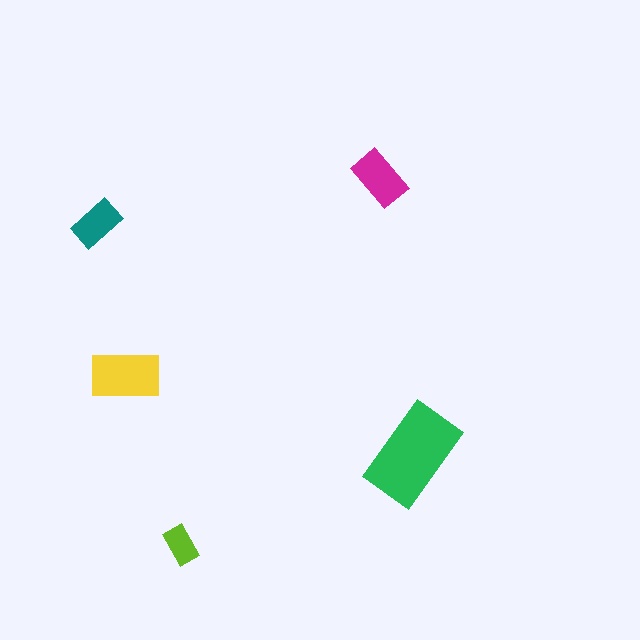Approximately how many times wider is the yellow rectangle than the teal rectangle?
About 1.5 times wider.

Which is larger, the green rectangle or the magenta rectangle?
The green one.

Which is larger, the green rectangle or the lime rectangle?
The green one.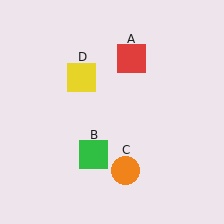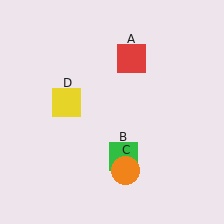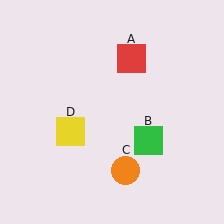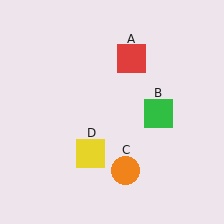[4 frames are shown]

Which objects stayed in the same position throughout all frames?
Red square (object A) and orange circle (object C) remained stationary.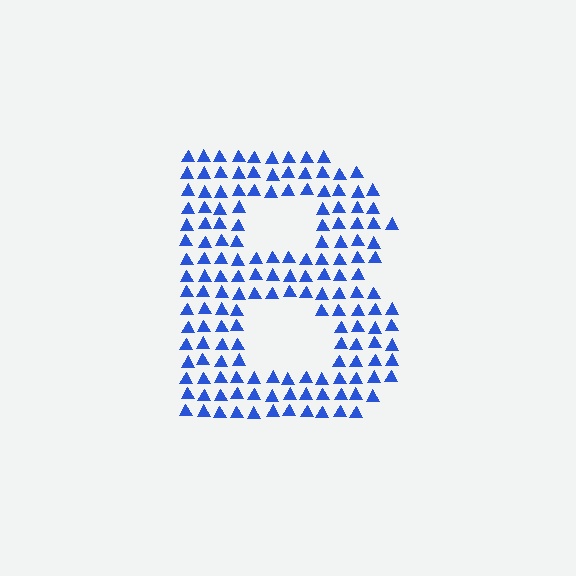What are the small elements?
The small elements are triangles.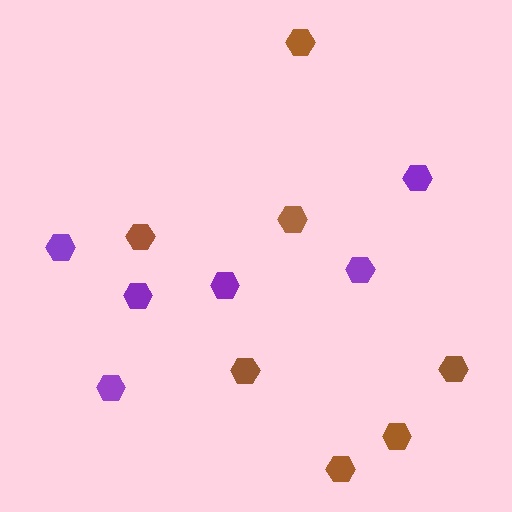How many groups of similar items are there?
There are 2 groups: one group of brown hexagons (7) and one group of purple hexagons (6).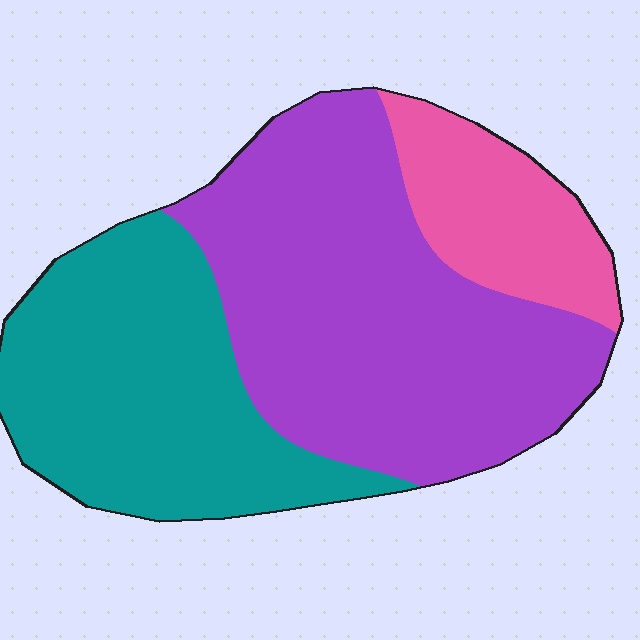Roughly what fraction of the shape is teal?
Teal takes up about one third (1/3) of the shape.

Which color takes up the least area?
Pink, at roughly 15%.